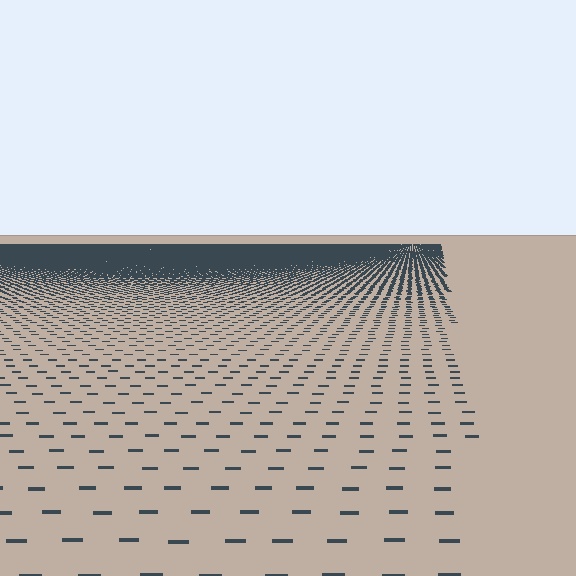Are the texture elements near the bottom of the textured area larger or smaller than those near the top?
Larger. Near the bottom, elements are closer to the viewer and appear at a bigger on-screen size.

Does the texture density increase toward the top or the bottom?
Density increases toward the top.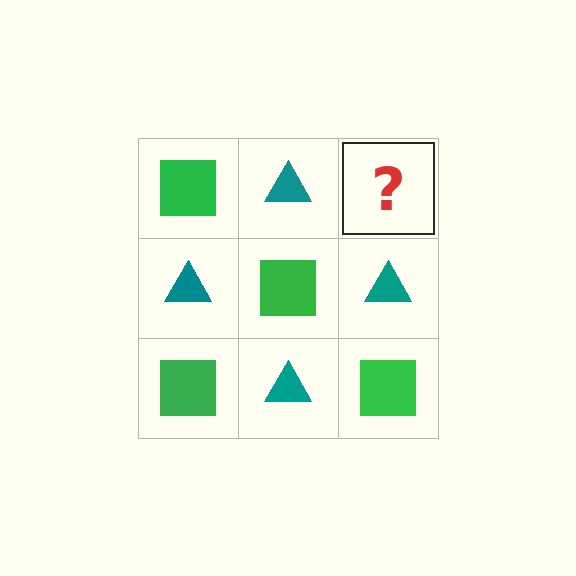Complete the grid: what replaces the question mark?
The question mark should be replaced with a green square.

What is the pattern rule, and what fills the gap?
The rule is that it alternates green square and teal triangle in a checkerboard pattern. The gap should be filled with a green square.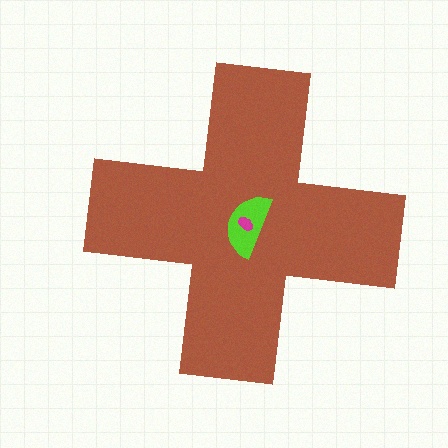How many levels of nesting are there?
3.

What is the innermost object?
The magenta ellipse.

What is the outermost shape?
The brown cross.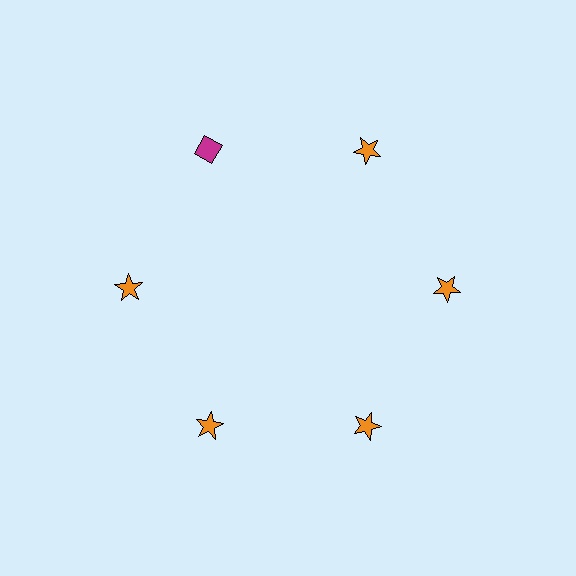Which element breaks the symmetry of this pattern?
The magenta diamond at roughly the 11 o'clock position breaks the symmetry. All other shapes are orange stars.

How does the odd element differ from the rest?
It differs in both color (magenta instead of orange) and shape (diamond instead of star).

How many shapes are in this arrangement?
There are 6 shapes arranged in a ring pattern.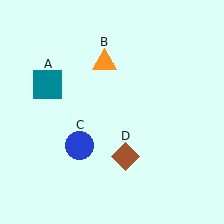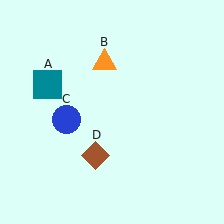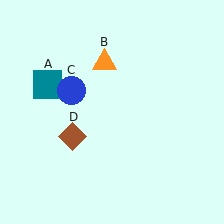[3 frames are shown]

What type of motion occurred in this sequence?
The blue circle (object C), brown diamond (object D) rotated clockwise around the center of the scene.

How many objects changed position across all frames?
2 objects changed position: blue circle (object C), brown diamond (object D).